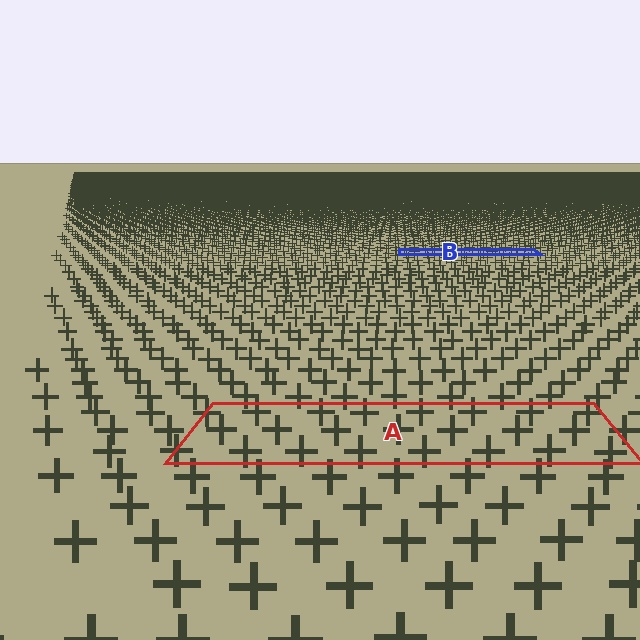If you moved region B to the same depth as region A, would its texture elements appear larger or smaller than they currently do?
They would appear larger. At a closer depth, the same texture elements are projected at a bigger on-screen size.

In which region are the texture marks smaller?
The texture marks are smaller in region B, because it is farther away.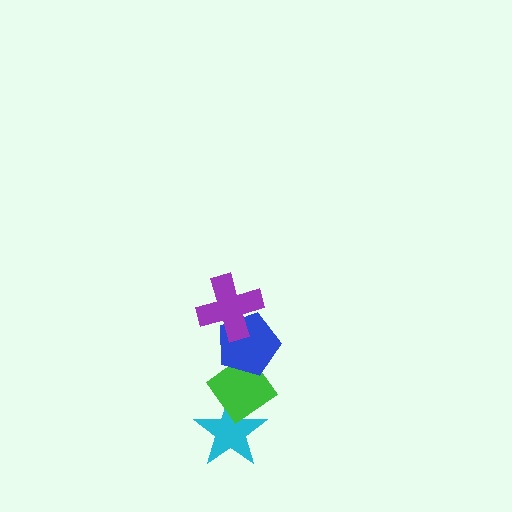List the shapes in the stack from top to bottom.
From top to bottom: the purple cross, the blue pentagon, the green diamond, the cyan star.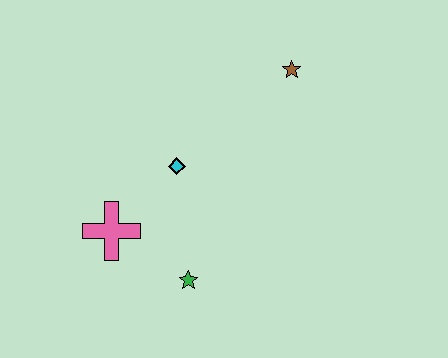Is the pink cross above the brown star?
No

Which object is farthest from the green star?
The brown star is farthest from the green star.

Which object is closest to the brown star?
The cyan diamond is closest to the brown star.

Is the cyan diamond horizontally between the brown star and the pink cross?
Yes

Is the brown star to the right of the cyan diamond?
Yes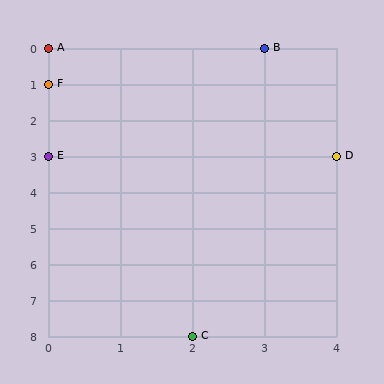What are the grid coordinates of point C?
Point C is at grid coordinates (2, 8).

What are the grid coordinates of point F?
Point F is at grid coordinates (0, 1).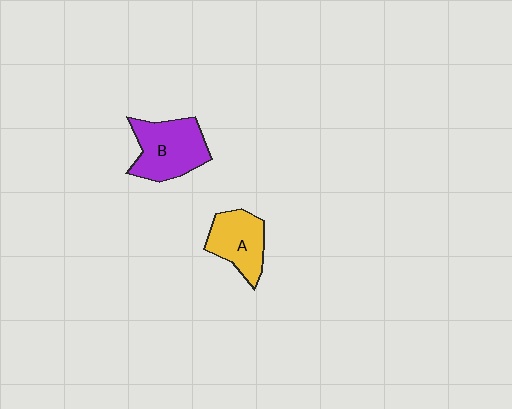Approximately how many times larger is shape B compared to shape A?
Approximately 1.3 times.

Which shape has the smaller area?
Shape A (yellow).